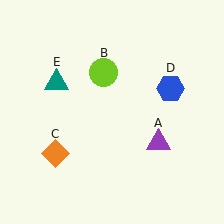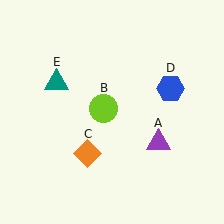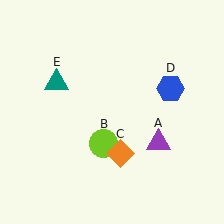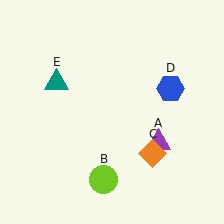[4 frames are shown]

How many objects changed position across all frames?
2 objects changed position: lime circle (object B), orange diamond (object C).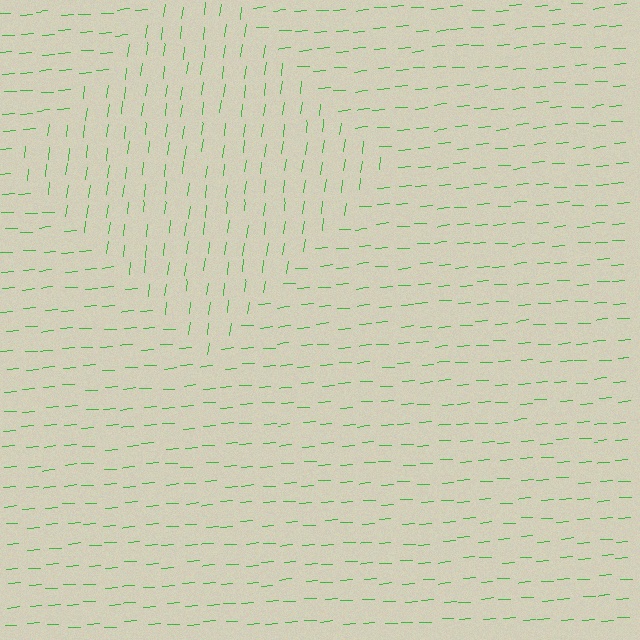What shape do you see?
I see a diamond.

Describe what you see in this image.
The image is filled with small green line segments. A diamond region in the image has lines oriented differently from the surrounding lines, creating a visible texture boundary.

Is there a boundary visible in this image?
Yes, there is a texture boundary formed by a change in line orientation.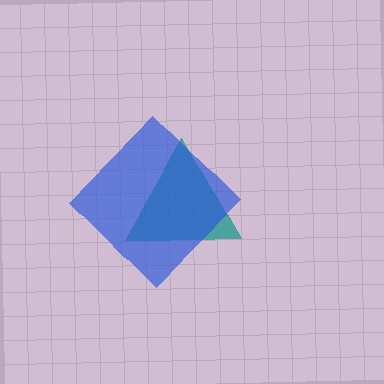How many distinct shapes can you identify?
There are 2 distinct shapes: a teal triangle, a blue diamond.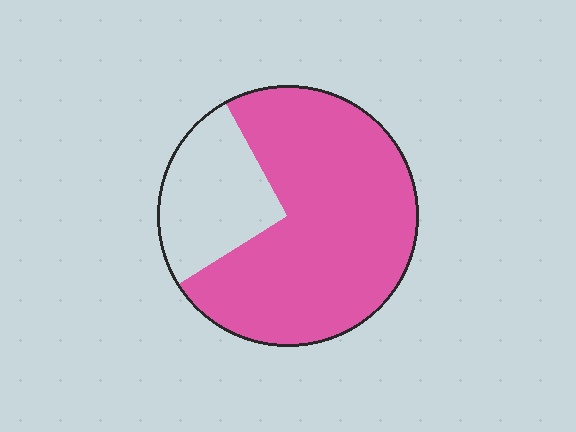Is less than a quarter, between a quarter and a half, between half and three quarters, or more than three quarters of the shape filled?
Between half and three quarters.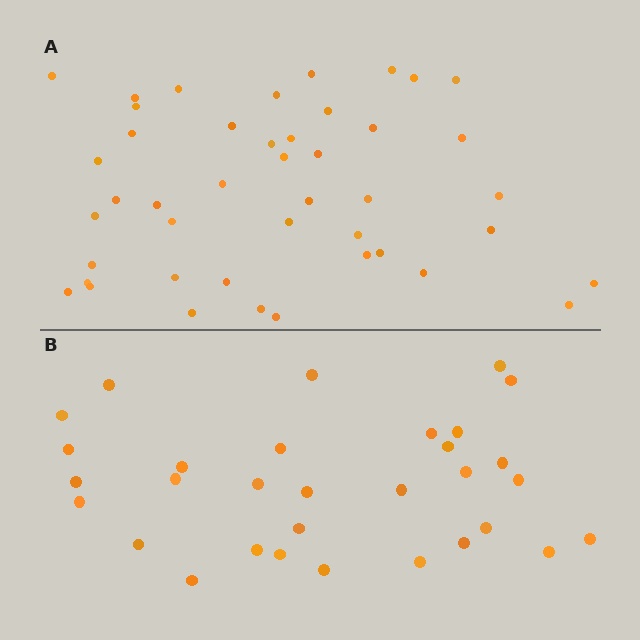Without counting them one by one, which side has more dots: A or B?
Region A (the top region) has more dots.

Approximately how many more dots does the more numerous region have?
Region A has approximately 15 more dots than region B.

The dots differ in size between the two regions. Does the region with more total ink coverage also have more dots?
No. Region B has more total ink coverage because its dots are larger, but region A actually contains more individual dots. Total area can be misleading — the number of items is what matters here.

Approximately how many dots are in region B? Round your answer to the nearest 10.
About 30 dots. (The exact count is 31, which rounds to 30.)